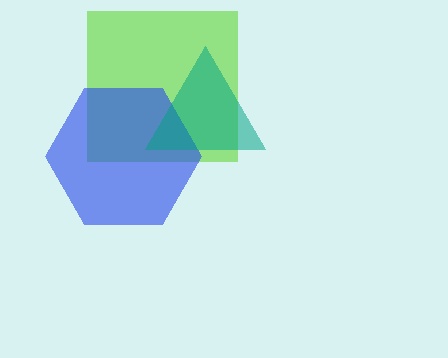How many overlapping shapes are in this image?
There are 3 overlapping shapes in the image.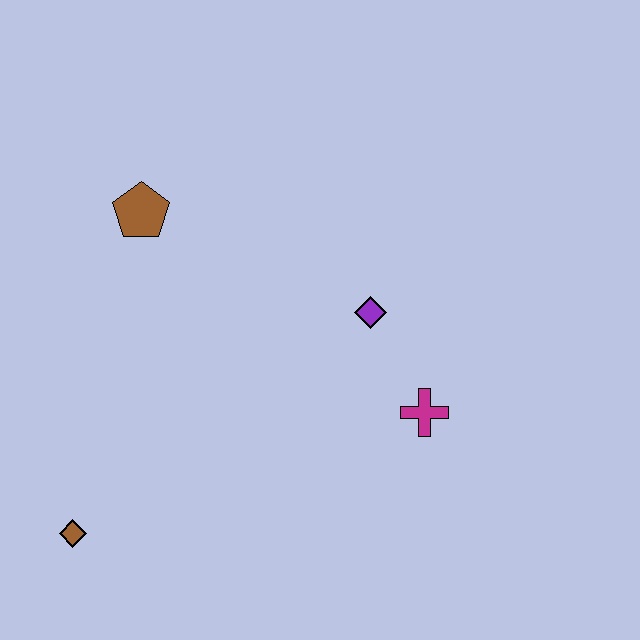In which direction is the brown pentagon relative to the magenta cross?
The brown pentagon is to the left of the magenta cross.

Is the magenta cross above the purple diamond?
No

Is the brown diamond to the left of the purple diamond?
Yes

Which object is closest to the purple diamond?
The magenta cross is closest to the purple diamond.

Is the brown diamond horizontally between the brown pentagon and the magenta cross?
No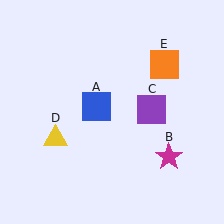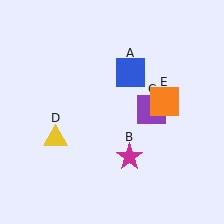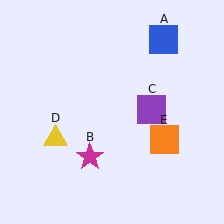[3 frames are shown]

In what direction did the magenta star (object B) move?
The magenta star (object B) moved left.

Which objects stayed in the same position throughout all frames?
Purple square (object C) and yellow triangle (object D) remained stationary.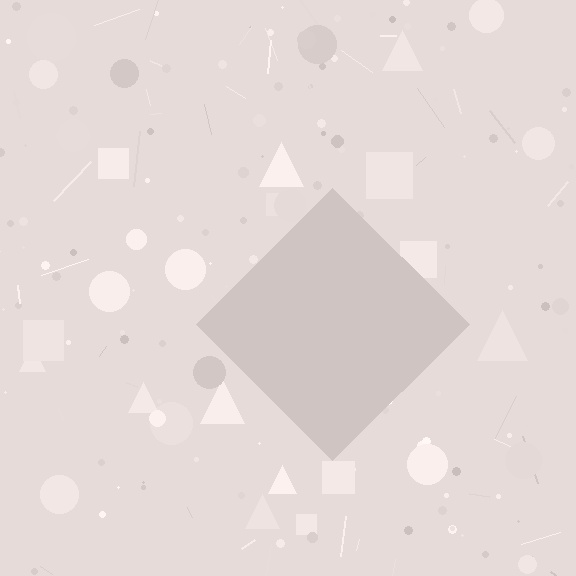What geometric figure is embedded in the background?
A diamond is embedded in the background.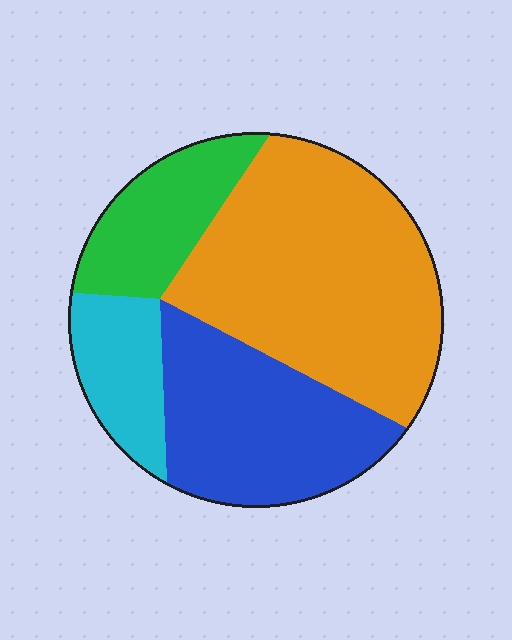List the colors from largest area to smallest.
From largest to smallest: orange, blue, green, cyan.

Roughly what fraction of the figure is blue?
Blue covers about 30% of the figure.